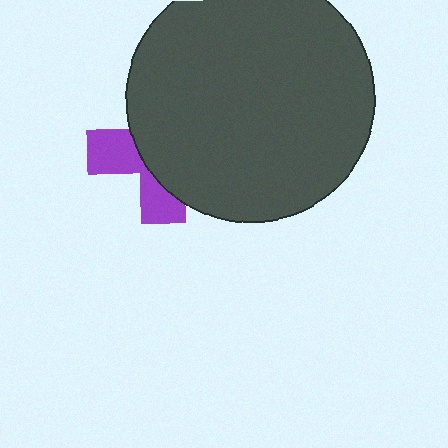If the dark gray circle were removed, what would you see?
You would see the complete purple cross.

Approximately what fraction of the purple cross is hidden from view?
Roughly 65% of the purple cross is hidden behind the dark gray circle.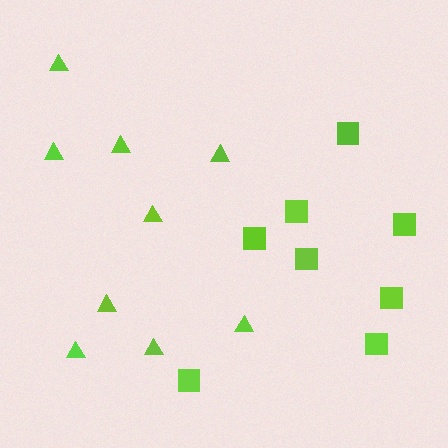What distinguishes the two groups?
There are 2 groups: one group of triangles (9) and one group of squares (8).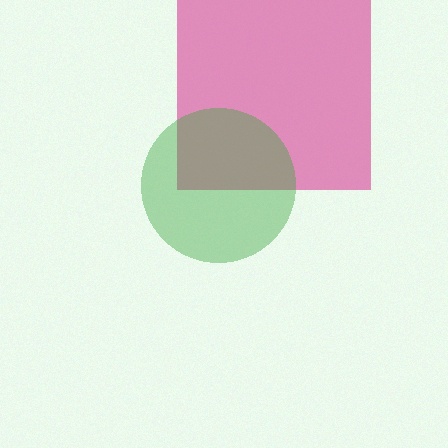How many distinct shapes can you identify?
There are 2 distinct shapes: a magenta square, a green circle.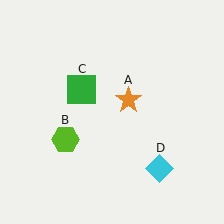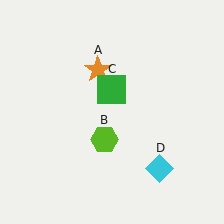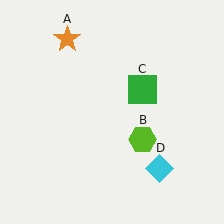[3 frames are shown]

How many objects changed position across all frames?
3 objects changed position: orange star (object A), lime hexagon (object B), green square (object C).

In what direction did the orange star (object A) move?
The orange star (object A) moved up and to the left.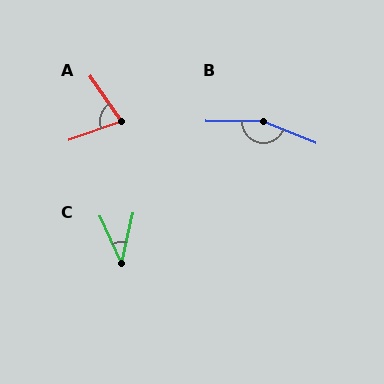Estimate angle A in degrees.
Approximately 74 degrees.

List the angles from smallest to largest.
C (37°), A (74°), B (158°).